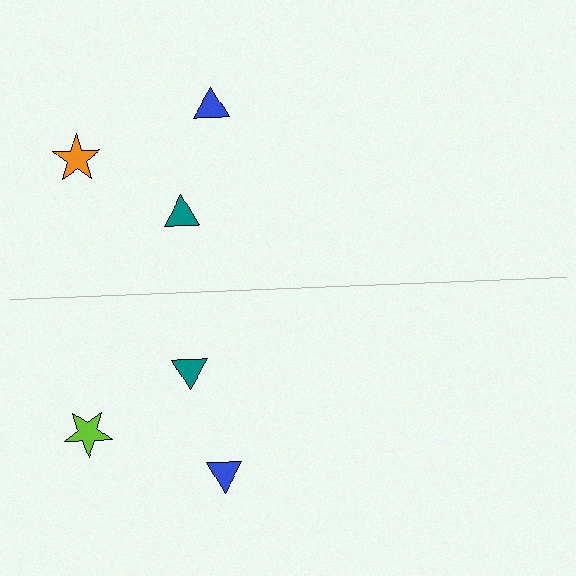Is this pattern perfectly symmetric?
No, the pattern is not perfectly symmetric. The lime star on the bottom side breaks the symmetry — its mirror counterpart is orange.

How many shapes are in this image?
There are 6 shapes in this image.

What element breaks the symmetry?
The lime star on the bottom side breaks the symmetry — its mirror counterpart is orange.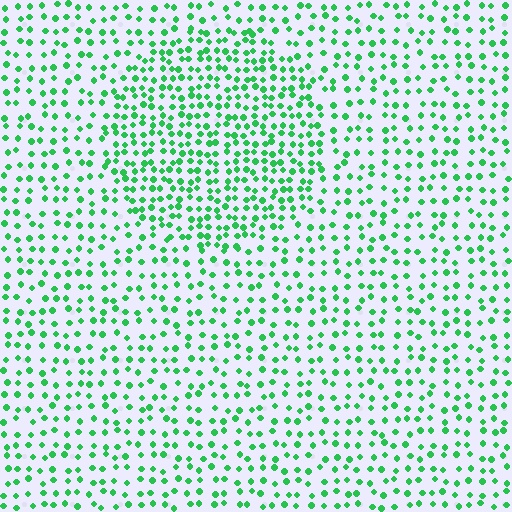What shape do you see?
I see a circle.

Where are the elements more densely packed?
The elements are more densely packed inside the circle boundary.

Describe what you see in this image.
The image contains small green elements arranged at two different densities. A circle-shaped region is visible where the elements are more densely packed than the surrounding area.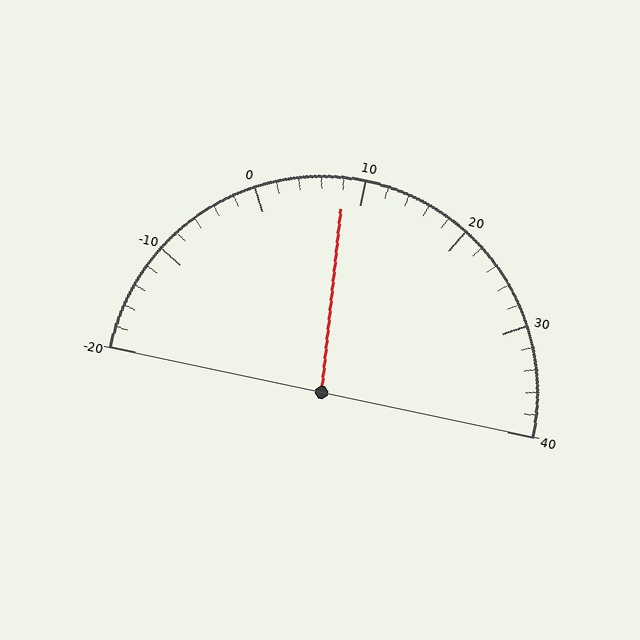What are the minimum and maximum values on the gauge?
The gauge ranges from -20 to 40.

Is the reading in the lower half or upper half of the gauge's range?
The reading is in the lower half of the range (-20 to 40).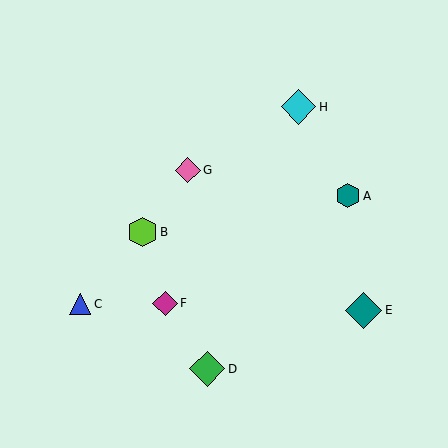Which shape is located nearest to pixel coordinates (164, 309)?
The magenta diamond (labeled F) at (165, 303) is nearest to that location.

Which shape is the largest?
The teal diamond (labeled E) is the largest.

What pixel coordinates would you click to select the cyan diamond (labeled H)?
Click at (299, 107) to select the cyan diamond H.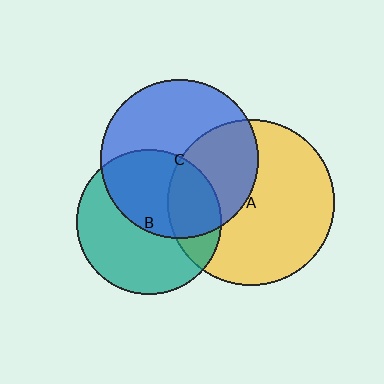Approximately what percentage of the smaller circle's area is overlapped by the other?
Approximately 25%.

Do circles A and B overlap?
Yes.